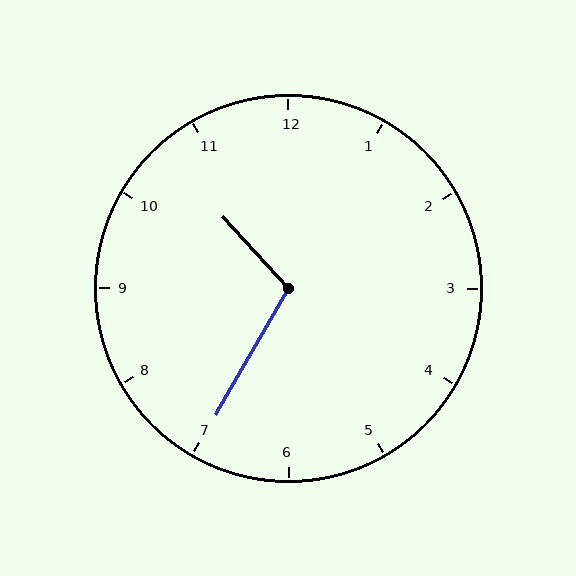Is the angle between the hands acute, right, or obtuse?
It is obtuse.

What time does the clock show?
10:35.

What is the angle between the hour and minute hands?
Approximately 108 degrees.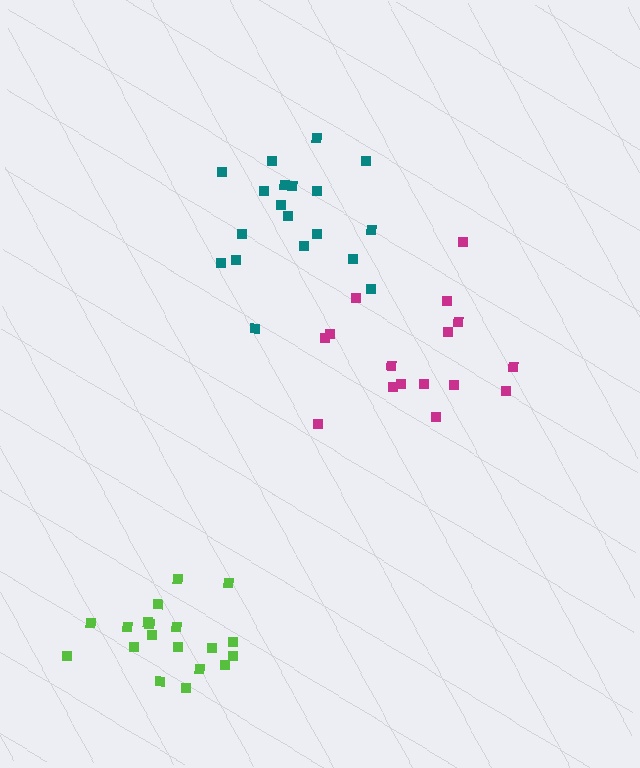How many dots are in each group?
Group 1: 19 dots, Group 2: 19 dots, Group 3: 16 dots (54 total).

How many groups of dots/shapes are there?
There are 3 groups.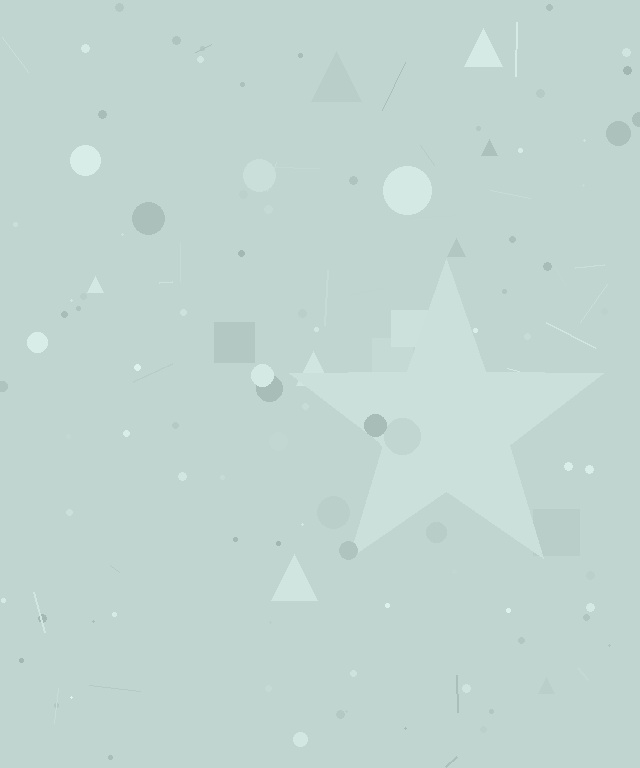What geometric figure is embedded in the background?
A star is embedded in the background.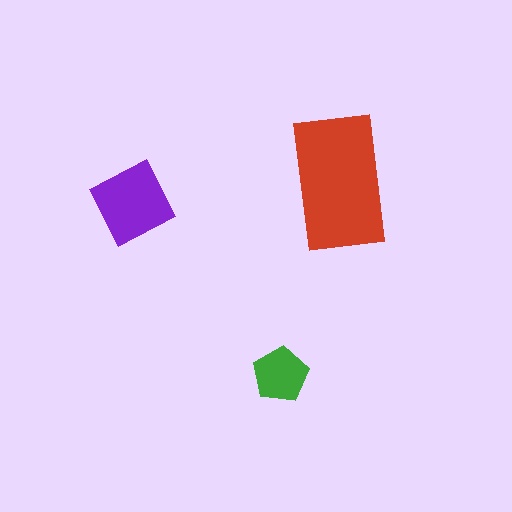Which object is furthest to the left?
The purple diamond is leftmost.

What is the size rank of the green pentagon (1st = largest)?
3rd.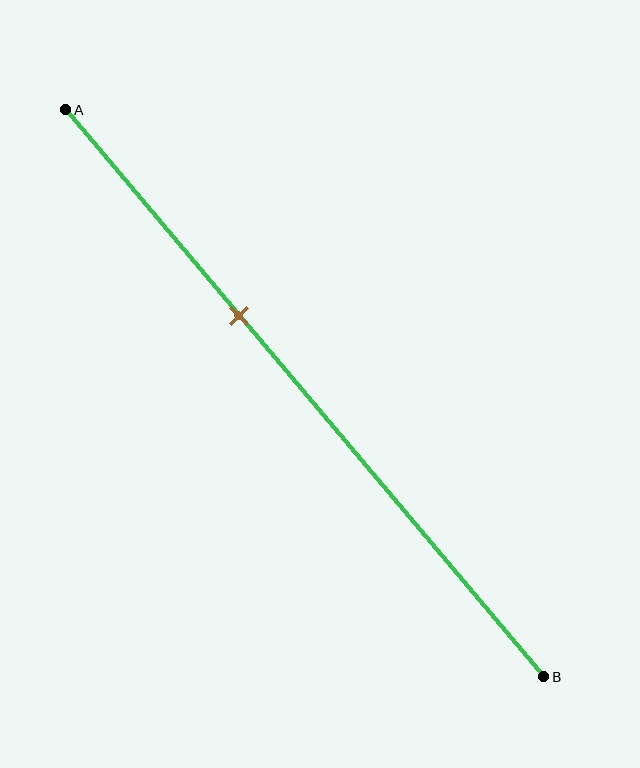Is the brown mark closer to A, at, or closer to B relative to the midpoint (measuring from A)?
The brown mark is closer to point A than the midpoint of segment AB.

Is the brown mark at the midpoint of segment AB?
No, the mark is at about 35% from A, not at the 50% midpoint.